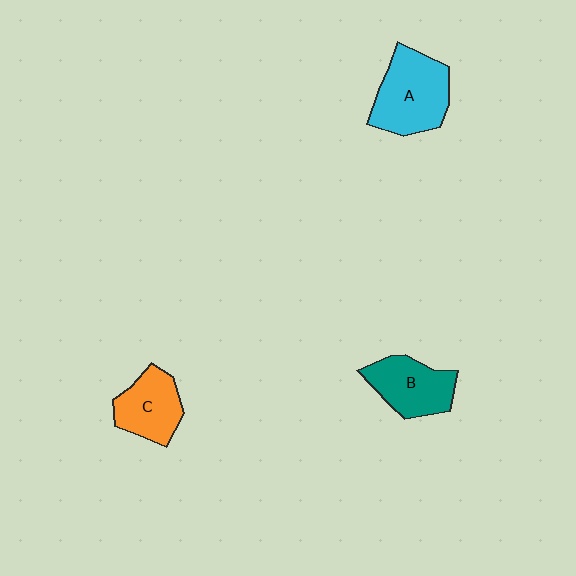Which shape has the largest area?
Shape A (cyan).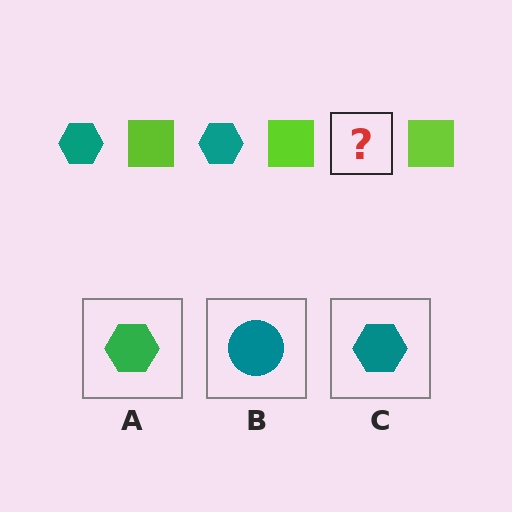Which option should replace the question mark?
Option C.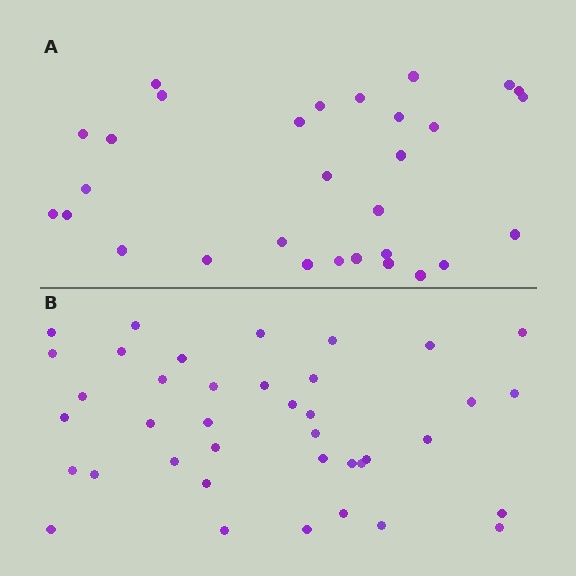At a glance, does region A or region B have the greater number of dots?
Region B (the bottom region) has more dots.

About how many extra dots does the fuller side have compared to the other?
Region B has roughly 8 or so more dots than region A.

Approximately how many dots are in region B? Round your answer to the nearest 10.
About 40 dots. (The exact count is 39, which rounds to 40.)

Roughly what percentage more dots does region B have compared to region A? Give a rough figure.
About 30% more.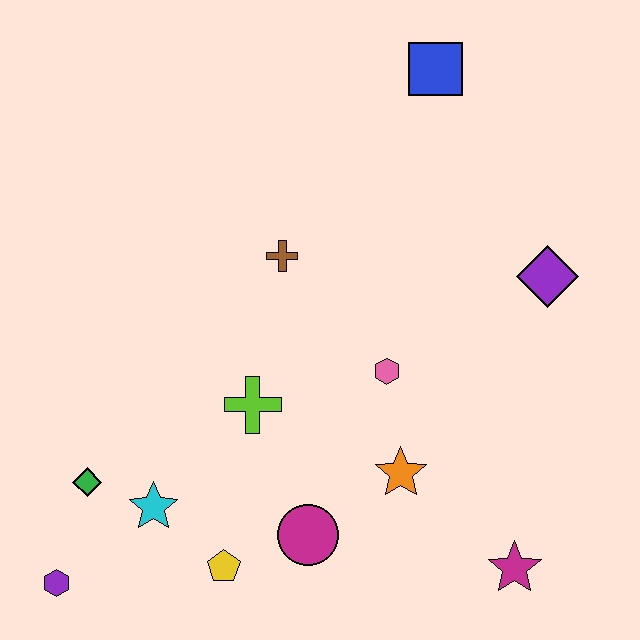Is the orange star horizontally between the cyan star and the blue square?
Yes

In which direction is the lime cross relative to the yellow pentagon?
The lime cross is above the yellow pentagon.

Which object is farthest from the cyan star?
The blue square is farthest from the cyan star.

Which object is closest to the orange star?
The pink hexagon is closest to the orange star.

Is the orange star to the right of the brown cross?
Yes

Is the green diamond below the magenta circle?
No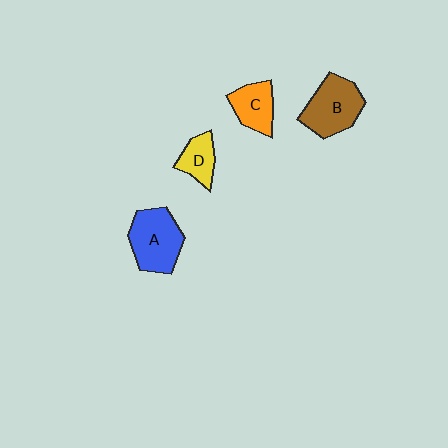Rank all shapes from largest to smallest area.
From largest to smallest: A (blue), B (brown), C (orange), D (yellow).